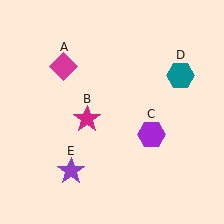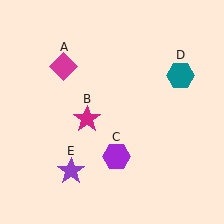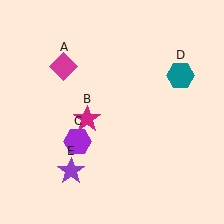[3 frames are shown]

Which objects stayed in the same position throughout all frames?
Magenta diamond (object A) and magenta star (object B) and teal hexagon (object D) and purple star (object E) remained stationary.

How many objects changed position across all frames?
1 object changed position: purple hexagon (object C).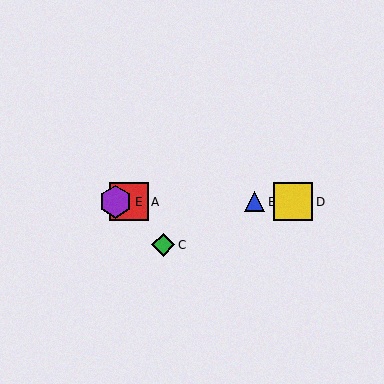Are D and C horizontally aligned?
No, D is at y≈202 and C is at y≈245.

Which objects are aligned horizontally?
Objects A, B, D, E are aligned horizontally.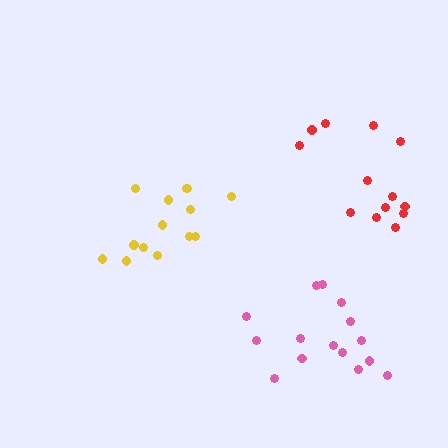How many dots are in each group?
Group 1: 13 dots, Group 2: 15 dots, Group 3: 14 dots (42 total).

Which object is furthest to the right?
The red cluster is rightmost.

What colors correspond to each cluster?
The clusters are colored: red, pink, yellow.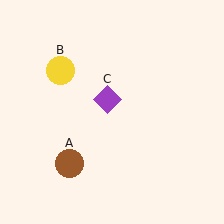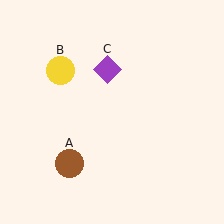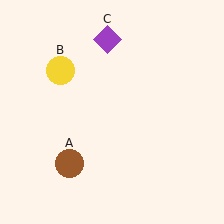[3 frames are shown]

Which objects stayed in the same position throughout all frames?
Brown circle (object A) and yellow circle (object B) remained stationary.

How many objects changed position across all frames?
1 object changed position: purple diamond (object C).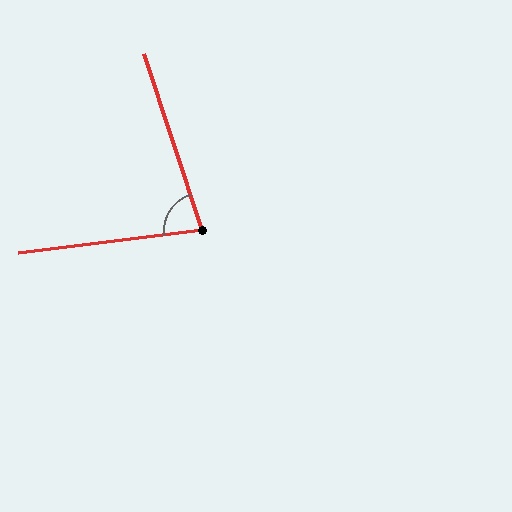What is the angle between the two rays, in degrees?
Approximately 79 degrees.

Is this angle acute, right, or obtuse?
It is acute.